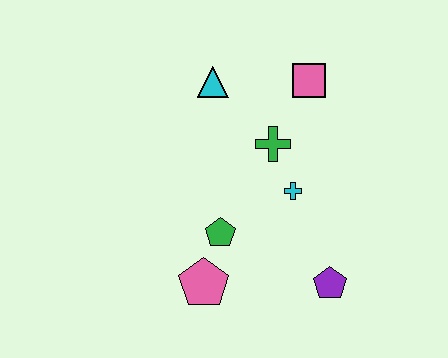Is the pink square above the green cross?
Yes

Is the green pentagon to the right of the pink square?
No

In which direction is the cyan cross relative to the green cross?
The cyan cross is below the green cross.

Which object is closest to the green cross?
The cyan cross is closest to the green cross.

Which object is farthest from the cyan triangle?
The purple pentagon is farthest from the cyan triangle.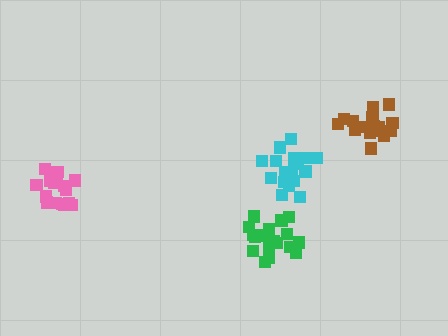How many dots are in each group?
Group 1: 20 dots, Group 2: 17 dots, Group 3: 20 dots, Group 4: 17 dots (74 total).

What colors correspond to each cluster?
The clusters are colored: cyan, pink, green, brown.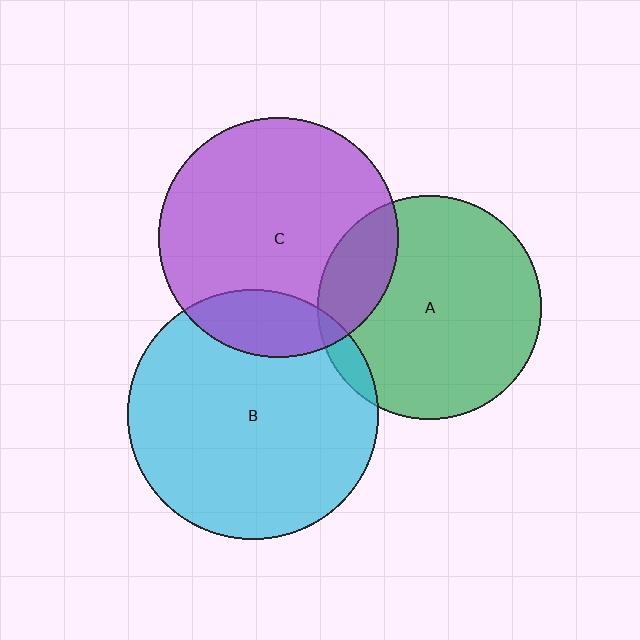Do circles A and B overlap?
Yes.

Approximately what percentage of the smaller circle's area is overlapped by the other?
Approximately 5%.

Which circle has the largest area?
Circle B (cyan).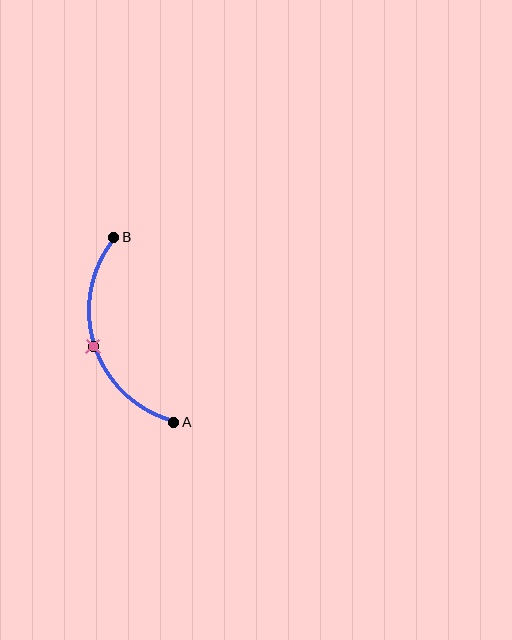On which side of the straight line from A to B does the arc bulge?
The arc bulges to the left of the straight line connecting A and B.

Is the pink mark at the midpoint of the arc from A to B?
Yes. The pink mark lies on the arc at equal arc-length from both A and B — it is the arc midpoint.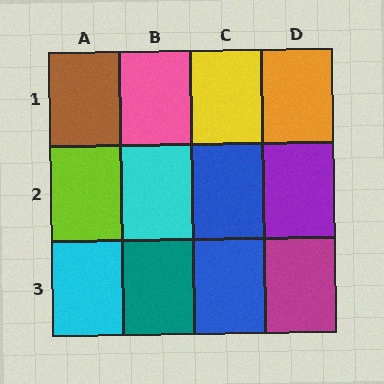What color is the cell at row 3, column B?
Teal.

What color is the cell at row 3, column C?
Blue.